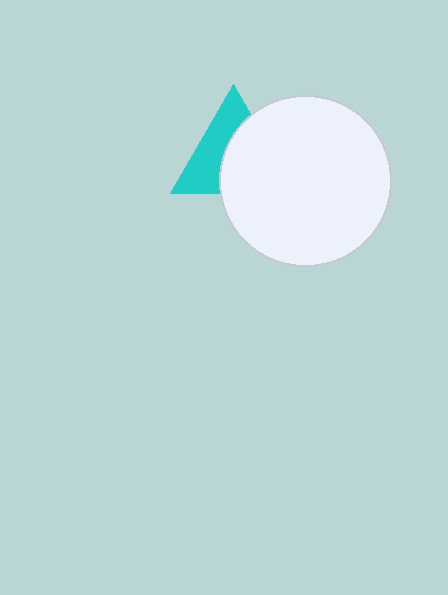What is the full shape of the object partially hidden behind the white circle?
The partially hidden object is a cyan triangle.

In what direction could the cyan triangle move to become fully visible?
The cyan triangle could move left. That would shift it out from behind the white circle entirely.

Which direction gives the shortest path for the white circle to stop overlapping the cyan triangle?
Moving right gives the shortest separation.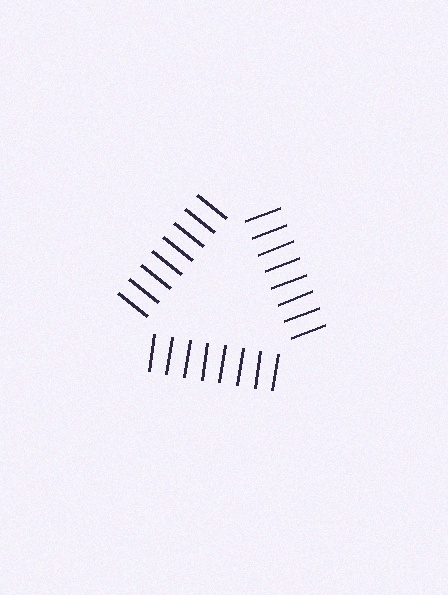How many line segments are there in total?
24 — 8 along each of the 3 edges.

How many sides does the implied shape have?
3 sides — the line-ends trace a triangle.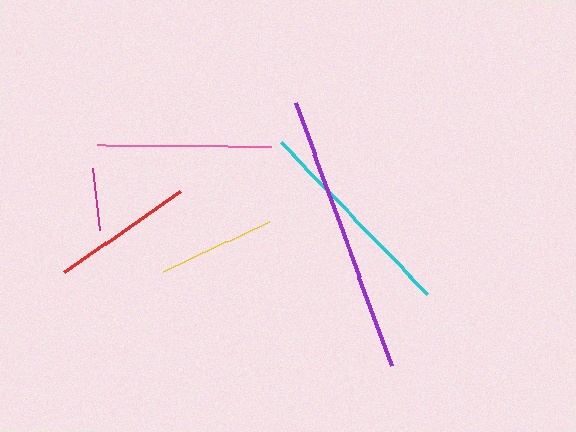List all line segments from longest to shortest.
From longest to shortest: purple, cyan, pink, red, yellow, magenta.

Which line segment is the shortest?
The magenta line is the shortest at approximately 62 pixels.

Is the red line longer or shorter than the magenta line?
The red line is longer than the magenta line.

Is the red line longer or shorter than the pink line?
The pink line is longer than the red line.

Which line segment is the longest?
The purple line is the longest at approximately 279 pixels.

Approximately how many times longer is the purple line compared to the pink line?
The purple line is approximately 1.6 times the length of the pink line.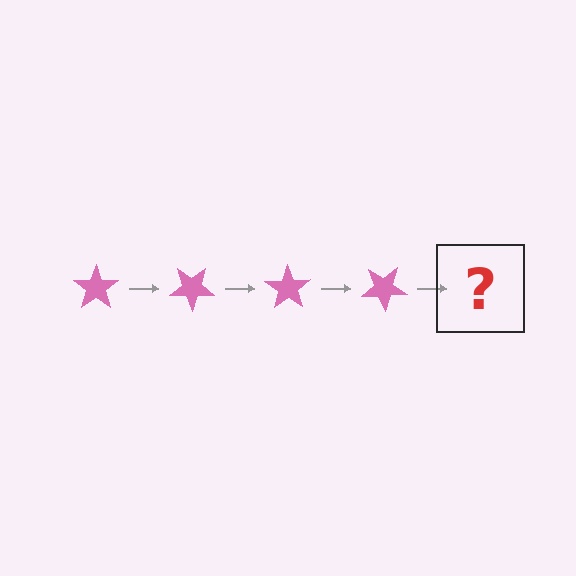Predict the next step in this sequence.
The next step is a pink star rotated 140 degrees.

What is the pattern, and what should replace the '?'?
The pattern is that the star rotates 35 degrees each step. The '?' should be a pink star rotated 140 degrees.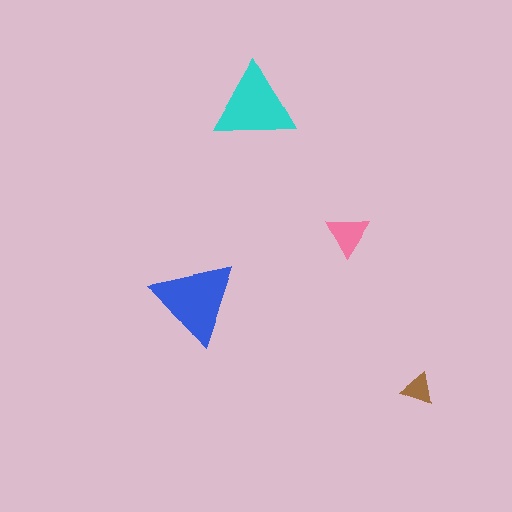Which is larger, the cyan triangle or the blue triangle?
The blue one.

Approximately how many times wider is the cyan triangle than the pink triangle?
About 2 times wider.